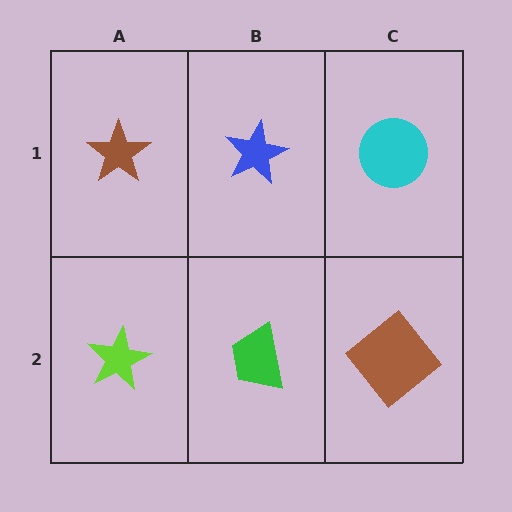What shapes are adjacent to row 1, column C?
A brown diamond (row 2, column C), a blue star (row 1, column B).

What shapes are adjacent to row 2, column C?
A cyan circle (row 1, column C), a green trapezoid (row 2, column B).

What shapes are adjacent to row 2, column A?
A brown star (row 1, column A), a green trapezoid (row 2, column B).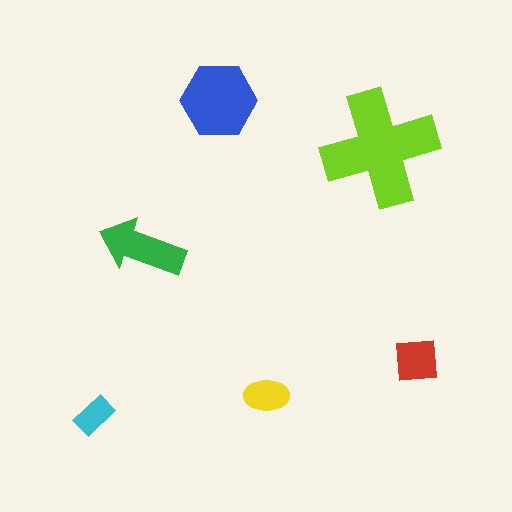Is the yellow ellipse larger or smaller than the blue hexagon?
Smaller.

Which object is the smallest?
The cyan rectangle.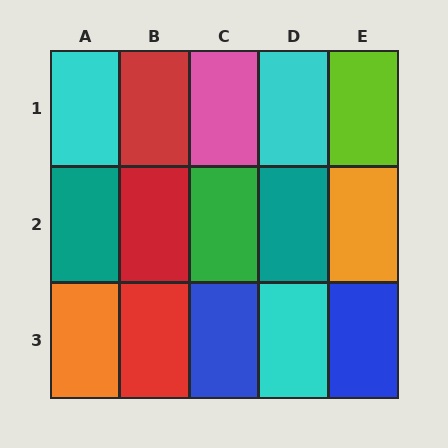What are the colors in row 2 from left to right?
Teal, red, green, teal, orange.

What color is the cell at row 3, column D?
Cyan.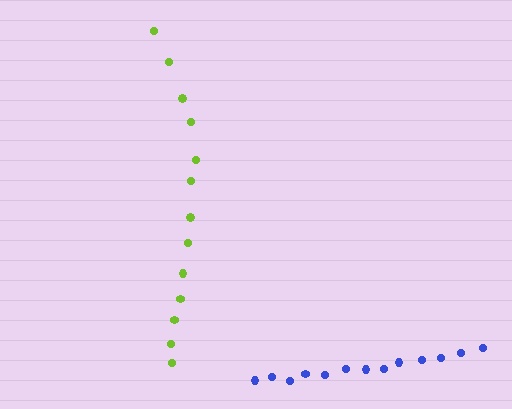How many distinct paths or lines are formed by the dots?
There are 2 distinct paths.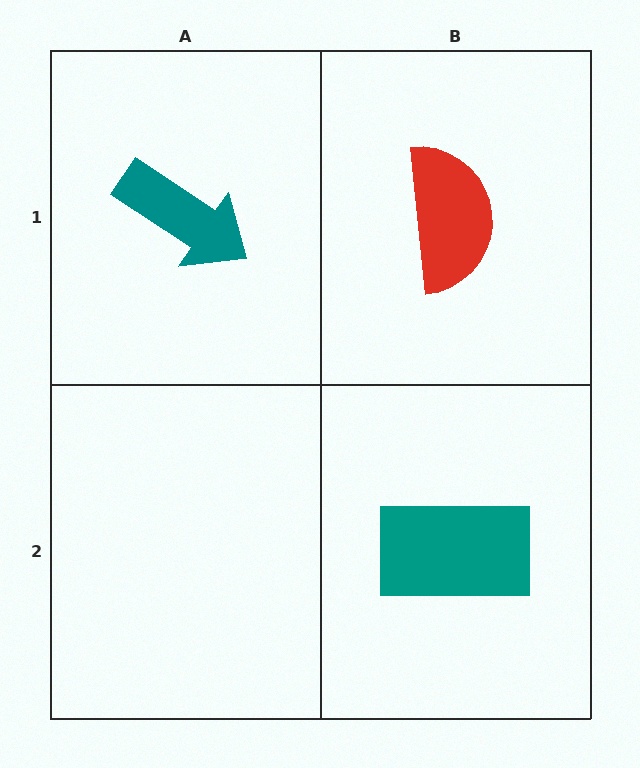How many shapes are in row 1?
2 shapes.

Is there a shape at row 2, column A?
No, that cell is empty.